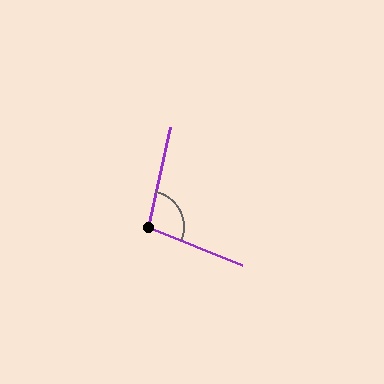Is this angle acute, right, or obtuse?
It is obtuse.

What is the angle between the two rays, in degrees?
Approximately 99 degrees.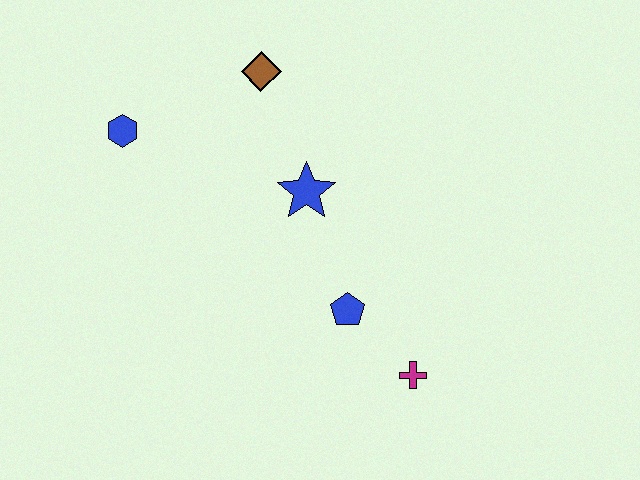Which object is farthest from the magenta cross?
The blue hexagon is farthest from the magenta cross.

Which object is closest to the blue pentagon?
The magenta cross is closest to the blue pentagon.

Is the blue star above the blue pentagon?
Yes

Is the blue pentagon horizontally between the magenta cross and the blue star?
Yes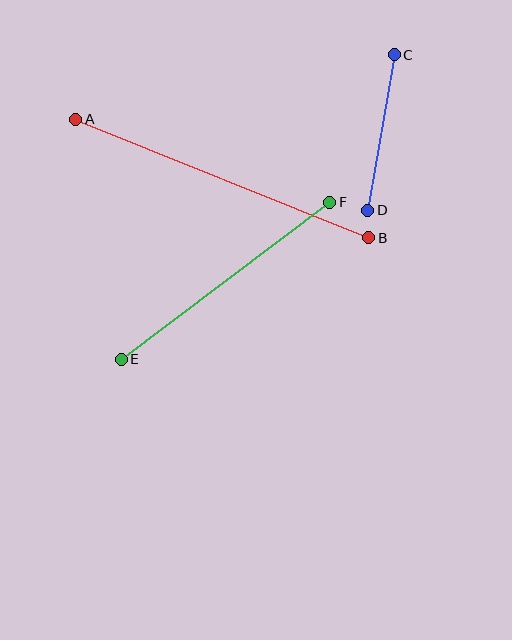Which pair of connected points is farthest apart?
Points A and B are farthest apart.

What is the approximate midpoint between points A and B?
The midpoint is at approximately (222, 179) pixels.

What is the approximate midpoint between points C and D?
The midpoint is at approximately (381, 132) pixels.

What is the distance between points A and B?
The distance is approximately 316 pixels.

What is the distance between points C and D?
The distance is approximately 158 pixels.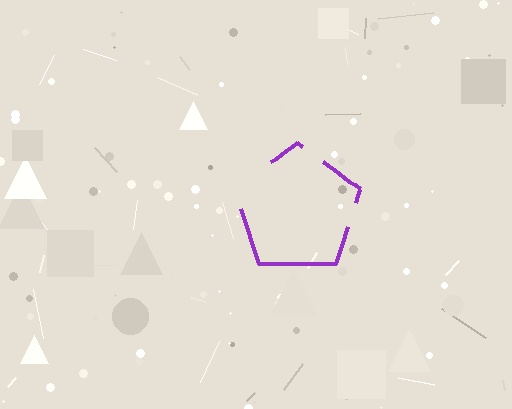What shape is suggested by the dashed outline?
The dashed outline suggests a pentagon.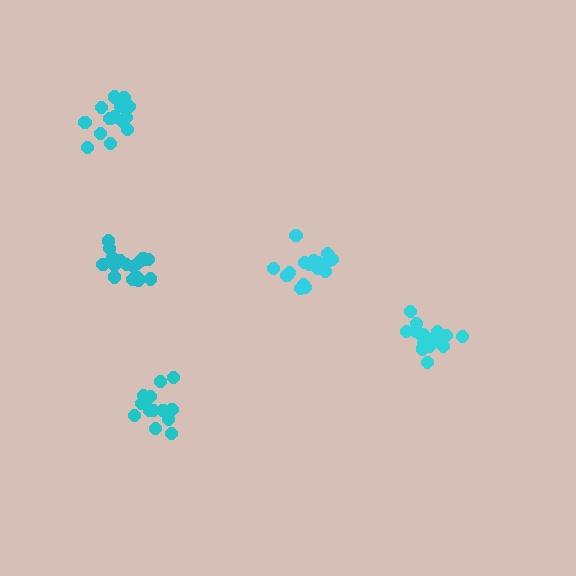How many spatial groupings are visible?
There are 5 spatial groupings.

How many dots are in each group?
Group 1: 17 dots, Group 2: 17 dots, Group 3: 16 dots, Group 4: 14 dots, Group 5: 16 dots (80 total).